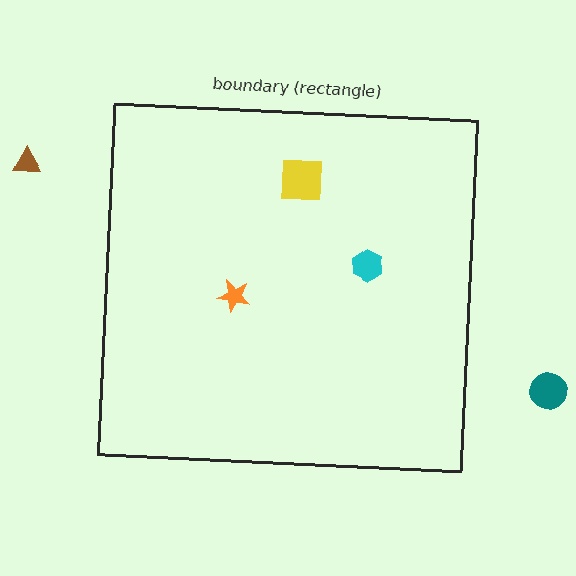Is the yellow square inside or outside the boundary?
Inside.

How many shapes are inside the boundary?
3 inside, 2 outside.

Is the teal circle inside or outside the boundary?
Outside.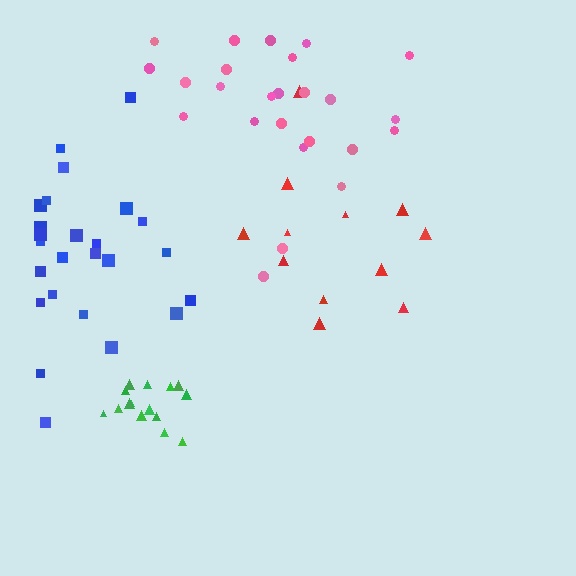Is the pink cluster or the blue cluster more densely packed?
Pink.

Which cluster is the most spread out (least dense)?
Blue.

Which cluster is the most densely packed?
Green.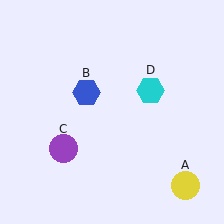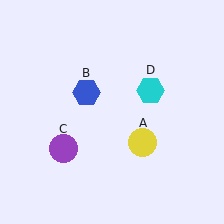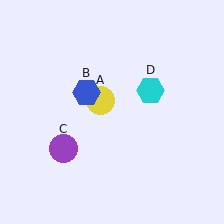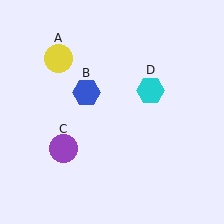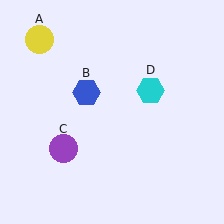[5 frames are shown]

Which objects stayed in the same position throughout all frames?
Blue hexagon (object B) and purple circle (object C) and cyan hexagon (object D) remained stationary.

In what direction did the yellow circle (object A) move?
The yellow circle (object A) moved up and to the left.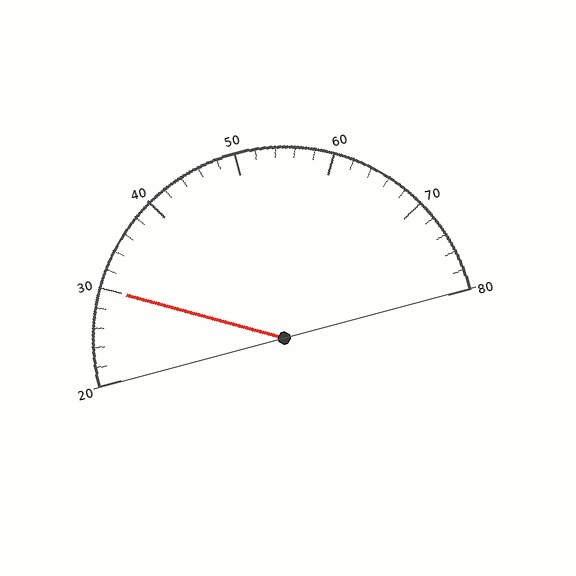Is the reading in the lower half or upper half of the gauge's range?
The reading is in the lower half of the range (20 to 80).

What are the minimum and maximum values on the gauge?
The gauge ranges from 20 to 80.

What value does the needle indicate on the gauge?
The needle indicates approximately 30.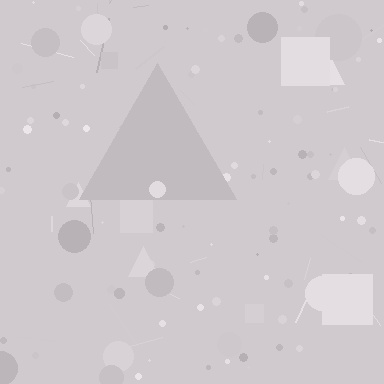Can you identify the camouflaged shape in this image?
The camouflaged shape is a triangle.